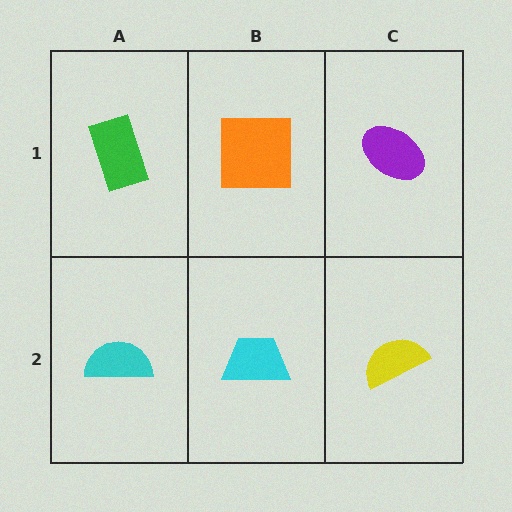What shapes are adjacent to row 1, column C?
A yellow semicircle (row 2, column C), an orange square (row 1, column B).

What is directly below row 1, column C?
A yellow semicircle.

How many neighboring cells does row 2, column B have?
3.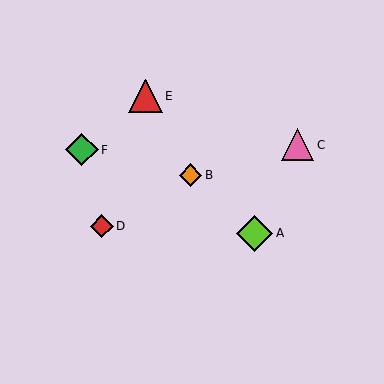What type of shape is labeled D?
Shape D is a red diamond.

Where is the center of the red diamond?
The center of the red diamond is at (102, 226).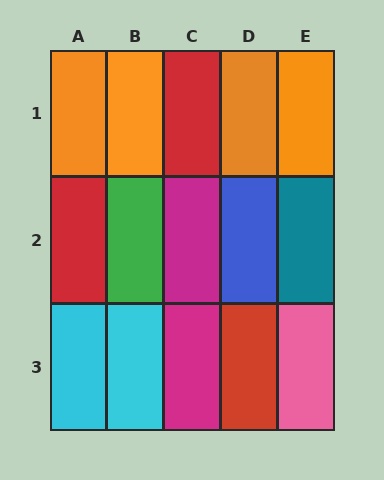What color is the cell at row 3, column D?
Red.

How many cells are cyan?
2 cells are cyan.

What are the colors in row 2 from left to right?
Red, green, magenta, blue, teal.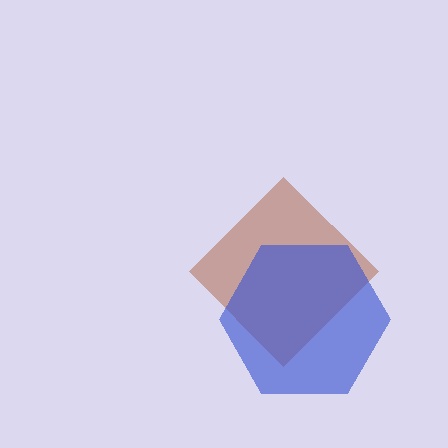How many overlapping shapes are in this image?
There are 2 overlapping shapes in the image.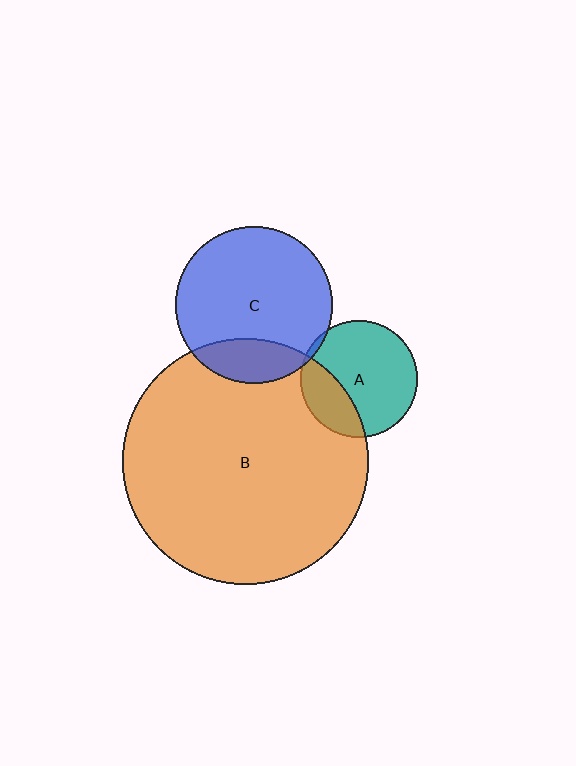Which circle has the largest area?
Circle B (orange).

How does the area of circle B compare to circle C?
Approximately 2.5 times.